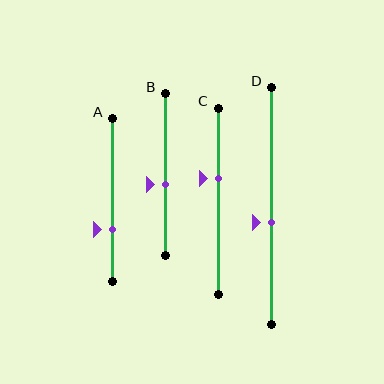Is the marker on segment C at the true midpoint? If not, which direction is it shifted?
No, the marker on segment C is shifted upward by about 12% of the segment length.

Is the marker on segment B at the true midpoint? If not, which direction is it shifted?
No, the marker on segment B is shifted downward by about 6% of the segment length.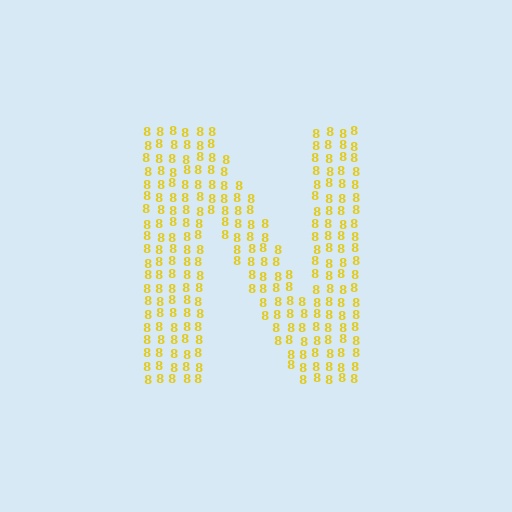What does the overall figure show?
The overall figure shows the letter N.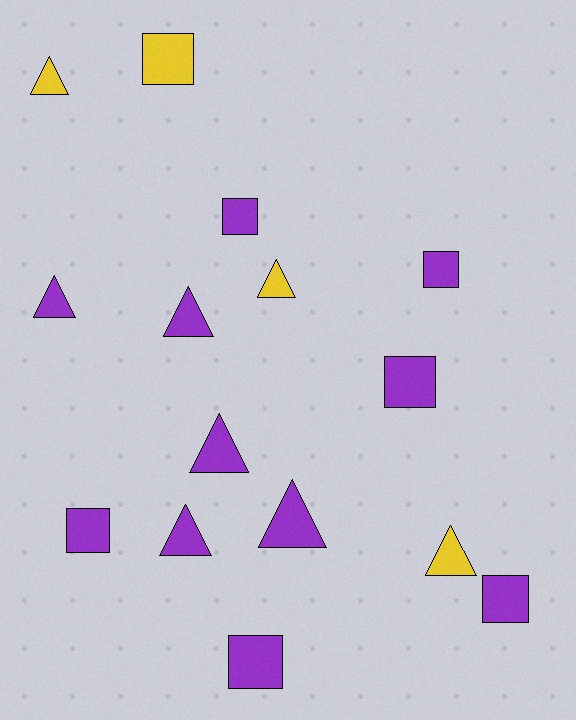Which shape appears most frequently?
Triangle, with 8 objects.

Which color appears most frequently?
Purple, with 11 objects.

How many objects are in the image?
There are 15 objects.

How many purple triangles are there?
There are 5 purple triangles.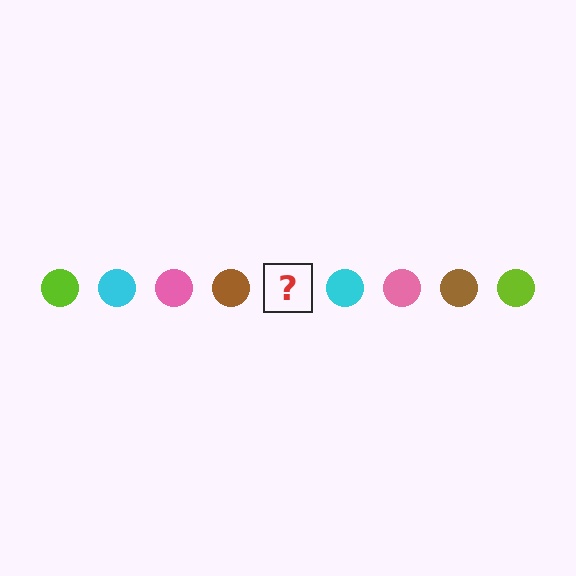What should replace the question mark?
The question mark should be replaced with a lime circle.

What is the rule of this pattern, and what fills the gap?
The rule is that the pattern cycles through lime, cyan, pink, brown circles. The gap should be filled with a lime circle.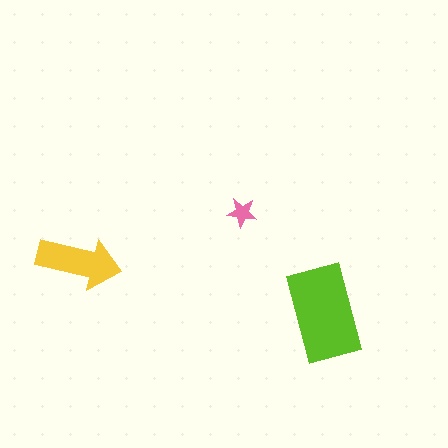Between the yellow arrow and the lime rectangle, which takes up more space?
The lime rectangle.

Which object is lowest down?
The lime rectangle is bottommost.